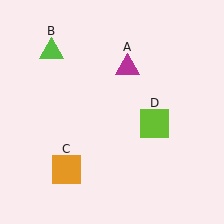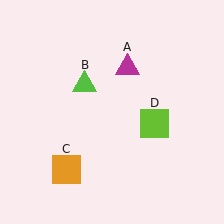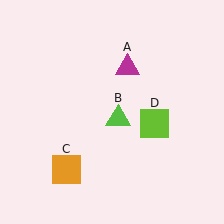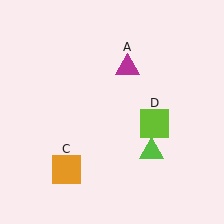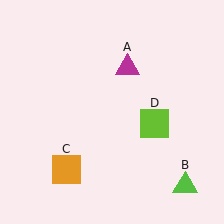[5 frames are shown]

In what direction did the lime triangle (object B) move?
The lime triangle (object B) moved down and to the right.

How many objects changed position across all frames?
1 object changed position: lime triangle (object B).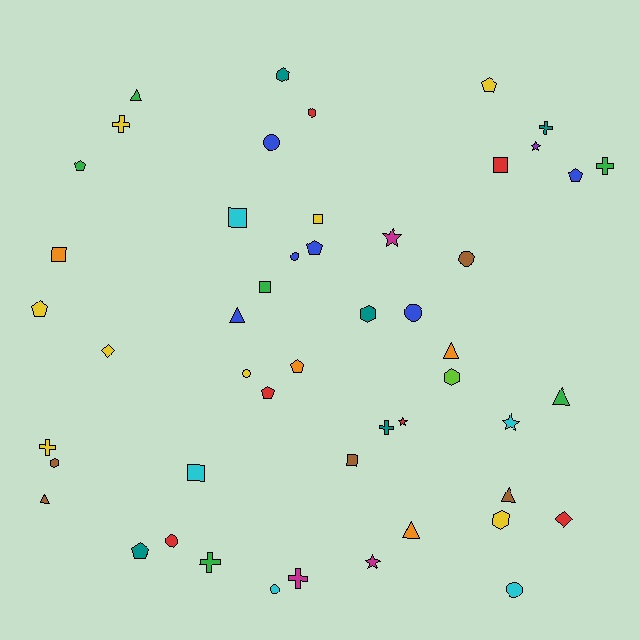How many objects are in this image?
There are 50 objects.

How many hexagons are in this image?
There are 6 hexagons.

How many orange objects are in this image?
There are 4 orange objects.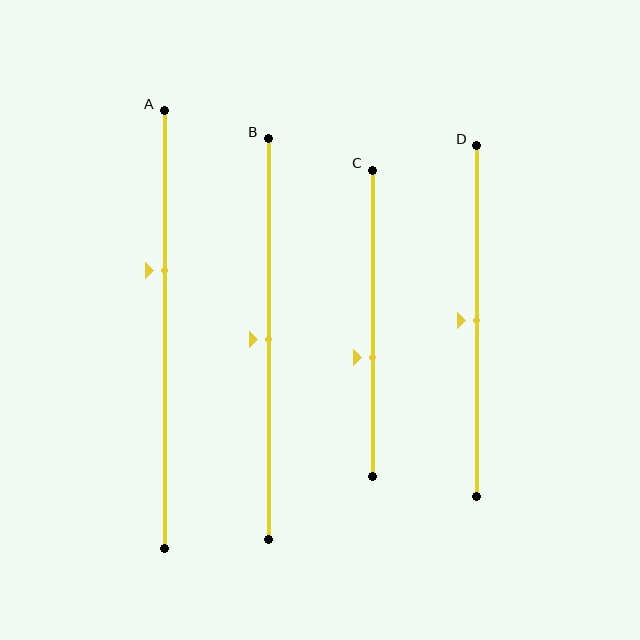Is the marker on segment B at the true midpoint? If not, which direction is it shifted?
Yes, the marker on segment B is at the true midpoint.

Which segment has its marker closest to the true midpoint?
Segment B has its marker closest to the true midpoint.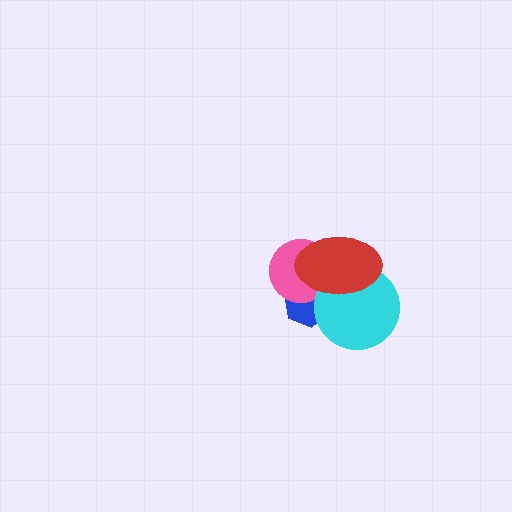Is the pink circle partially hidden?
Yes, it is partially covered by another shape.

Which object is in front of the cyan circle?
The red ellipse is in front of the cyan circle.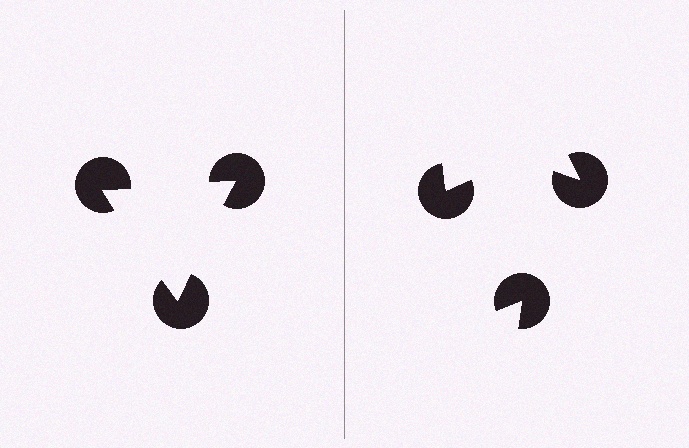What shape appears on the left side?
An illusory triangle.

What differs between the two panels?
The pac-man discs are positioned identically on both sides; only the wedge orientations differ. On the left they align to a triangle; on the right they are misaligned.